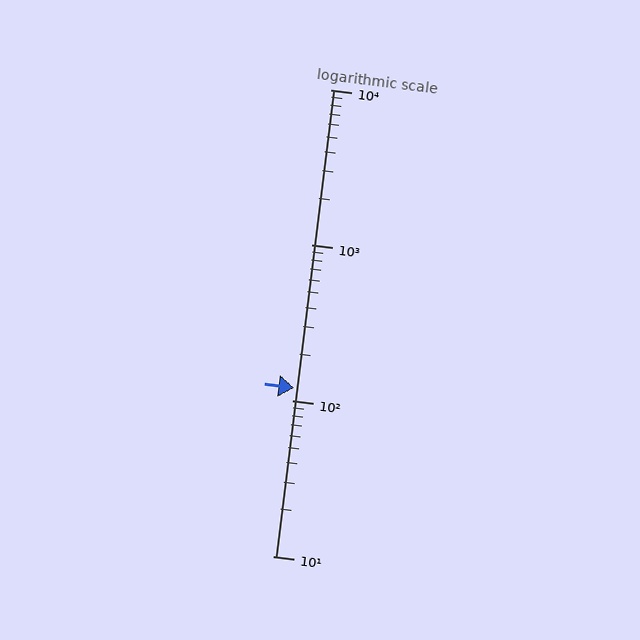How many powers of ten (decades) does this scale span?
The scale spans 3 decades, from 10 to 10000.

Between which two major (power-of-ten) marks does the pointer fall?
The pointer is between 100 and 1000.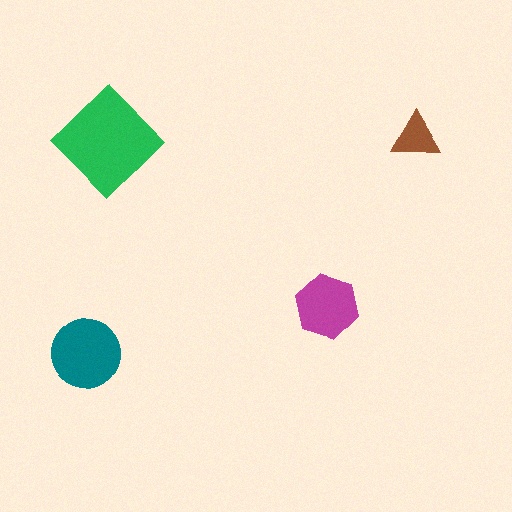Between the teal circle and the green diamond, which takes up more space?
The green diamond.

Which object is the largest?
The green diamond.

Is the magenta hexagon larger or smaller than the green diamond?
Smaller.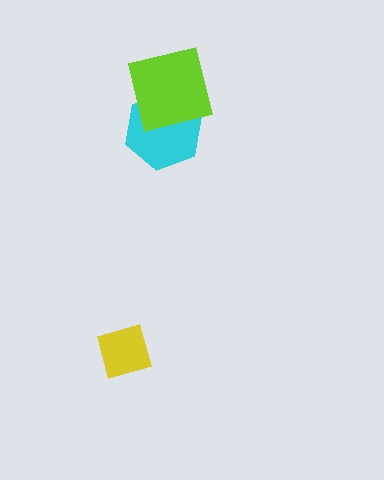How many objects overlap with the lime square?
1 object overlaps with the lime square.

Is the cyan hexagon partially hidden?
Yes, it is partially covered by another shape.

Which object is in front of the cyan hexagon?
The lime square is in front of the cyan hexagon.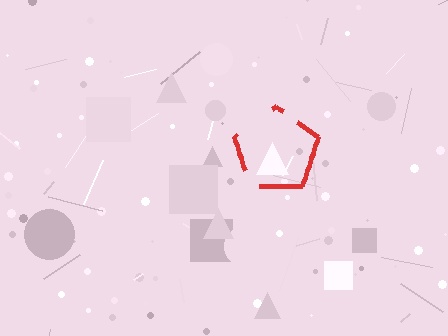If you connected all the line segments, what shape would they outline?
They would outline a pentagon.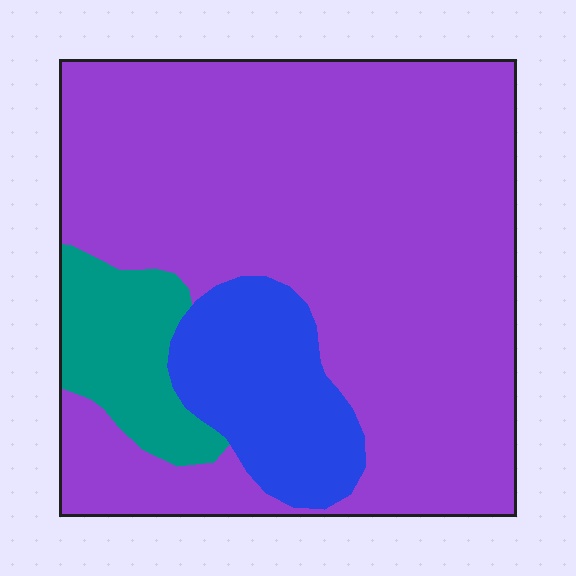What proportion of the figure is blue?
Blue covers around 15% of the figure.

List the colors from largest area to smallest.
From largest to smallest: purple, blue, teal.